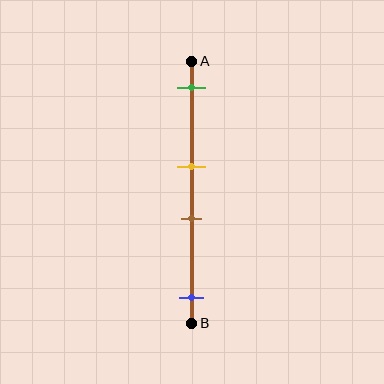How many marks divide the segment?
There are 4 marks dividing the segment.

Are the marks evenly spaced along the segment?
No, the marks are not evenly spaced.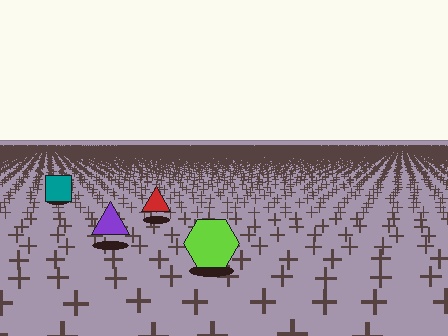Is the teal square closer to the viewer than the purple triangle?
No. The purple triangle is closer — you can tell from the texture gradient: the ground texture is coarser near it.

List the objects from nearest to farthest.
From nearest to farthest: the lime hexagon, the purple triangle, the red triangle, the teal square.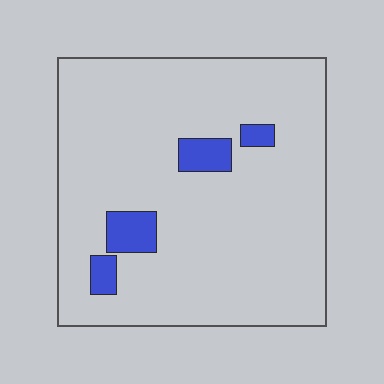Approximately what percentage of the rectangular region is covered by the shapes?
Approximately 10%.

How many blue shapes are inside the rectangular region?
4.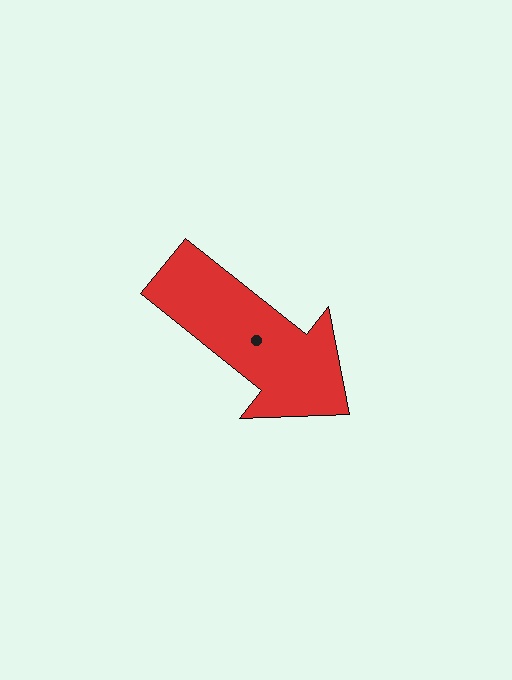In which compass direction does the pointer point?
Southeast.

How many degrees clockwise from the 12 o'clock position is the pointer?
Approximately 129 degrees.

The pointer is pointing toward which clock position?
Roughly 4 o'clock.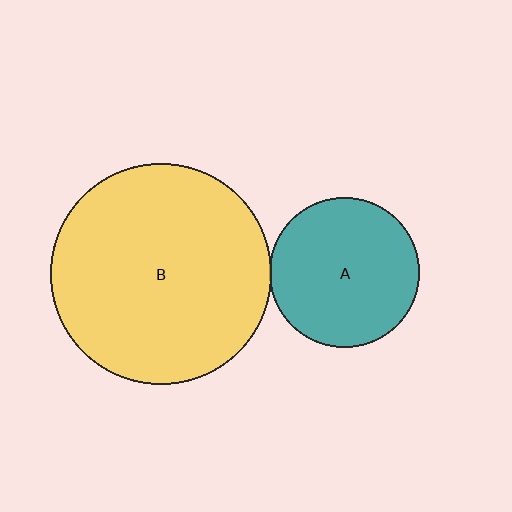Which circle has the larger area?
Circle B (yellow).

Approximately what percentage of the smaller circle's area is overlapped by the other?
Approximately 5%.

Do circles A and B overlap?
Yes.